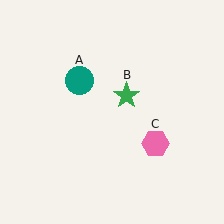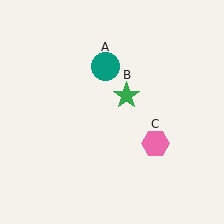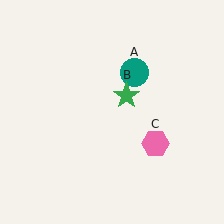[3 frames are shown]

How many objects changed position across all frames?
1 object changed position: teal circle (object A).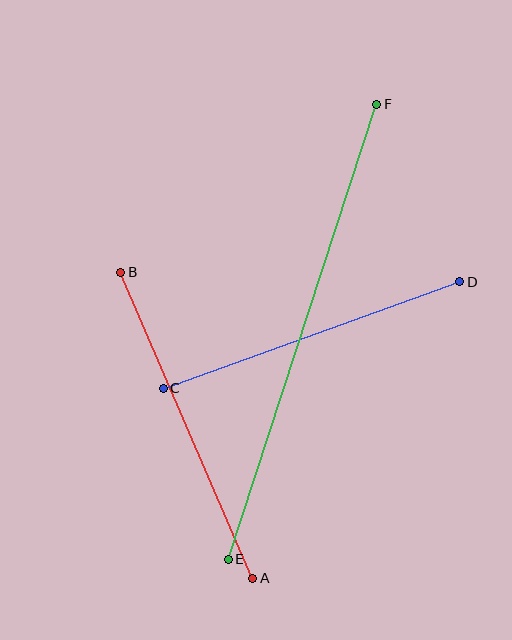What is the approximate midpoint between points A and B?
The midpoint is at approximately (187, 425) pixels.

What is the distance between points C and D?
The distance is approximately 315 pixels.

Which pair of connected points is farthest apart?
Points E and F are farthest apart.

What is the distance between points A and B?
The distance is approximately 333 pixels.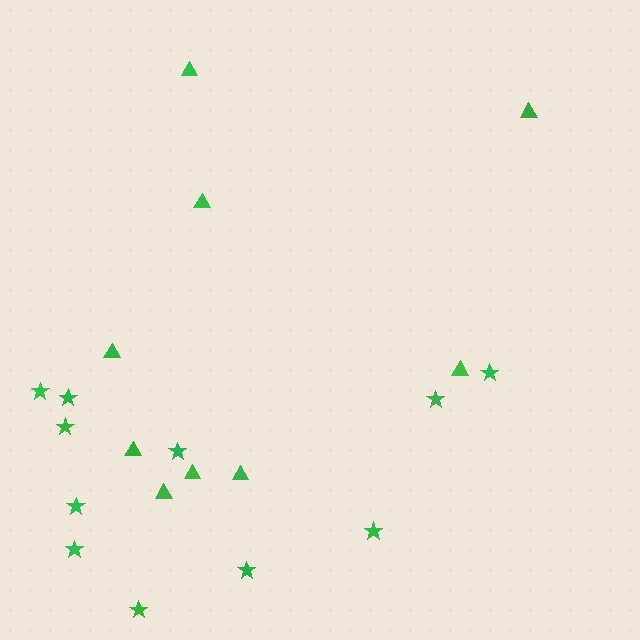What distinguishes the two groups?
There are 2 groups: one group of triangles (9) and one group of stars (11).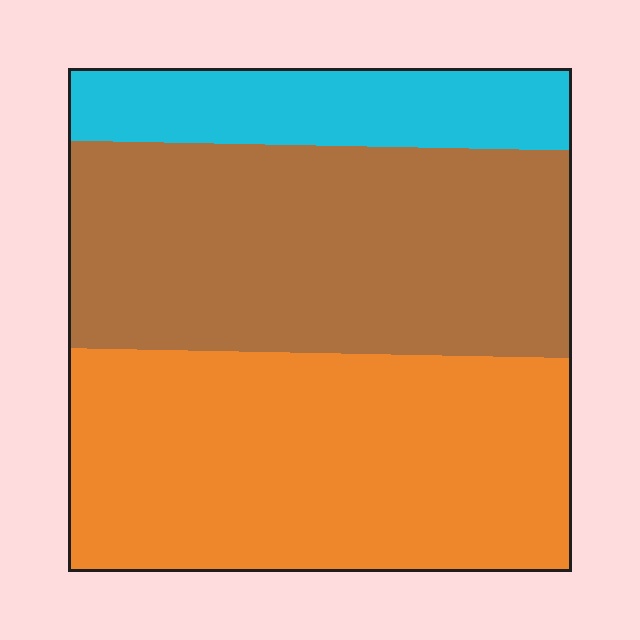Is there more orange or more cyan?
Orange.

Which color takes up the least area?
Cyan, at roughly 15%.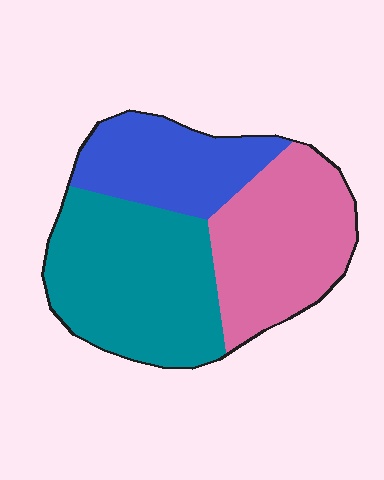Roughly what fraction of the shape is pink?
Pink takes up between a third and a half of the shape.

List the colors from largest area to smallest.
From largest to smallest: teal, pink, blue.